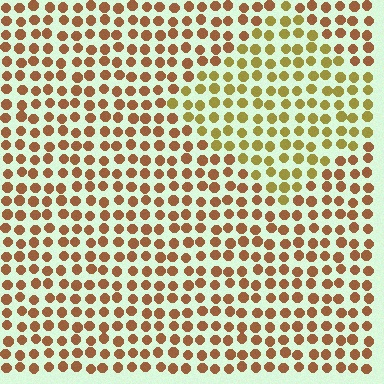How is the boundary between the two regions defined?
The boundary is defined purely by a slight shift in hue (about 33 degrees). Spacing, size, and orientation are identical on both sides.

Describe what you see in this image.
The image is filled with small brown elements in a uniform arrangement. A diamond-shaped region is visible where the elements are tinted to a slightly different hue, forming a subtle color boundary.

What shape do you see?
I see a diamond.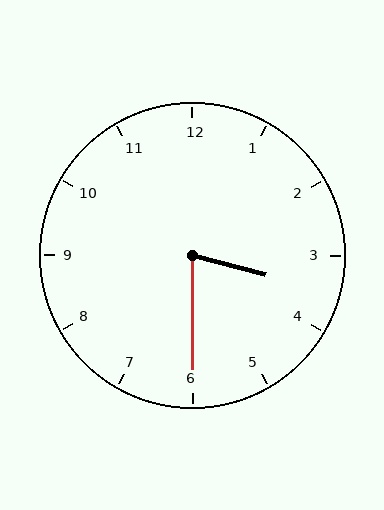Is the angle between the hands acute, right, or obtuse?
It is acute.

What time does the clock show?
3:30.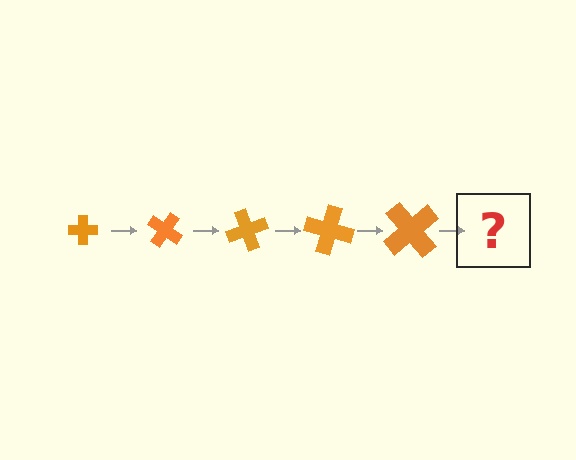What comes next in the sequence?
The next element should be a cross, larger than the previous one and rotated 175 degrees from the start.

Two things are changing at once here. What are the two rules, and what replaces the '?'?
The two rules are that the cross grows larger each step and it rotates 35 degrees each step. The '?' should be a cross, larger than the previous one and rotated 175 degrees from the start.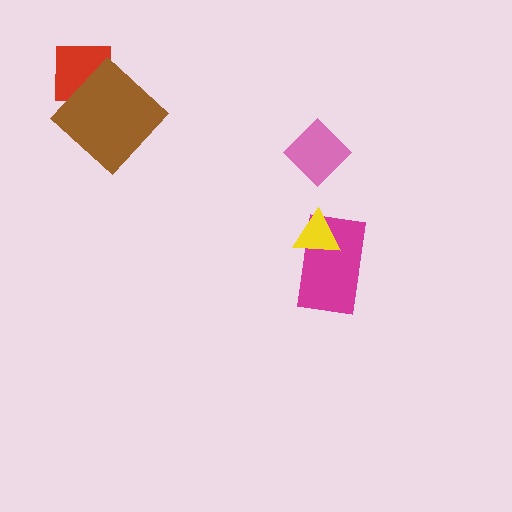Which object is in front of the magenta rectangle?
The yellow triangle is in front of the magenta rectangle.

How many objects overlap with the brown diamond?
1 object overlaps with the brown diamond.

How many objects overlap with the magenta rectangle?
1 object overlaps with the magenta rectangle.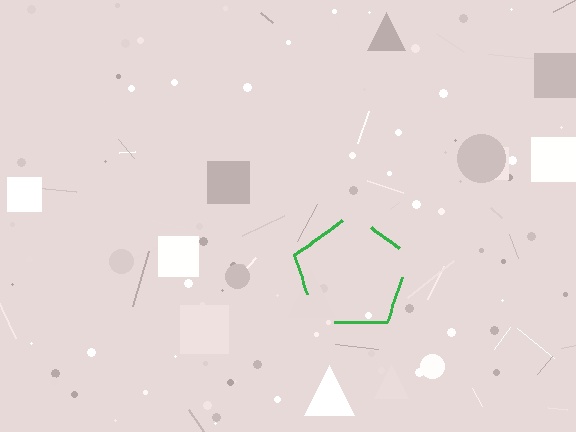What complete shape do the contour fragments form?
The contour fragments form a pentagon.